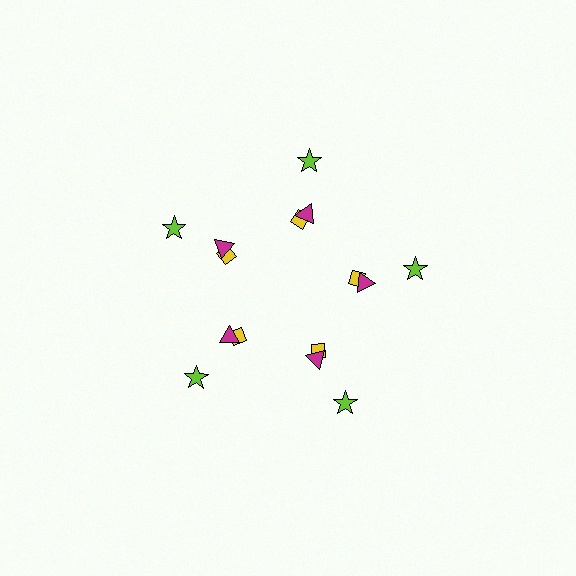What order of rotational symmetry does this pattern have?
This pattern has 5-fold rotational symmetry.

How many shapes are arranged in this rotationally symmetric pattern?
There are 15 shapes, arranged in 5 groups of 3.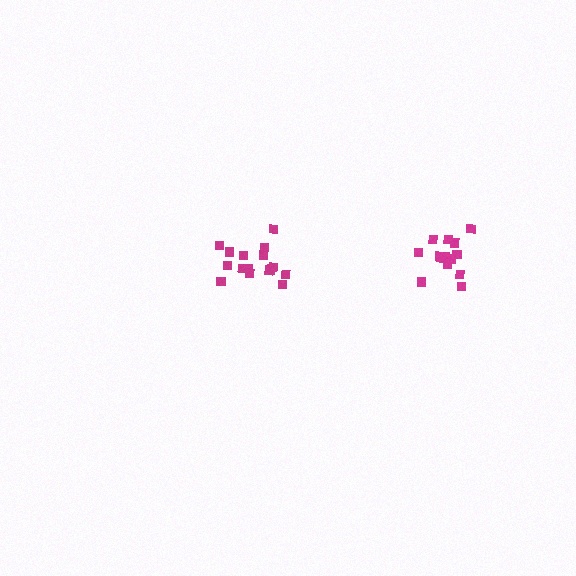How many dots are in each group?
Group 1: 14 dots, Group 2: 16 dots (30 total).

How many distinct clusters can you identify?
There are 2 distinct clusters.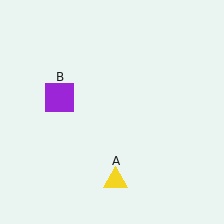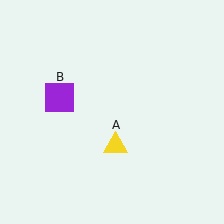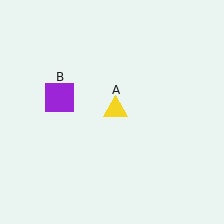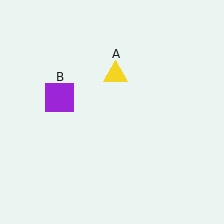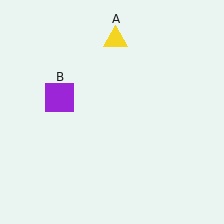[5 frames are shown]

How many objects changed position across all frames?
1 object changed position: yellow triangle (object A).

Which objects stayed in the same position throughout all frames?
Purple square (object B) remained stationary.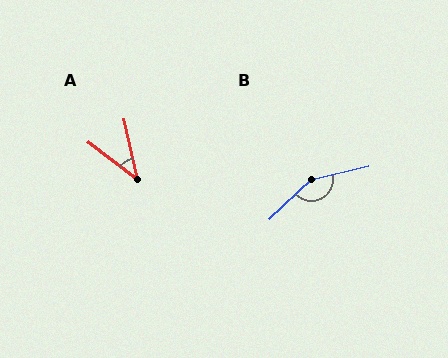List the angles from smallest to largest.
A (41°), B (150°).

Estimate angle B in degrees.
Approximately 150 degrees.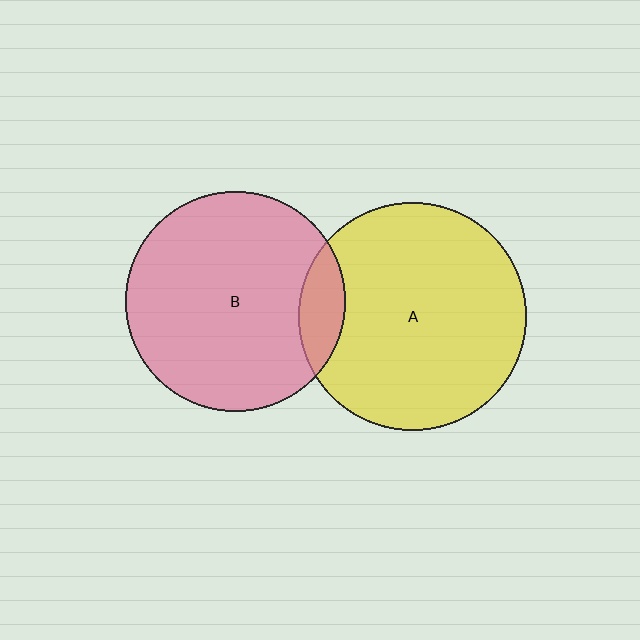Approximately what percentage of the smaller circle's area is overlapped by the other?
Approximately 10%.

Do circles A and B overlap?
Yes.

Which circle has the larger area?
Circle A (yellow).